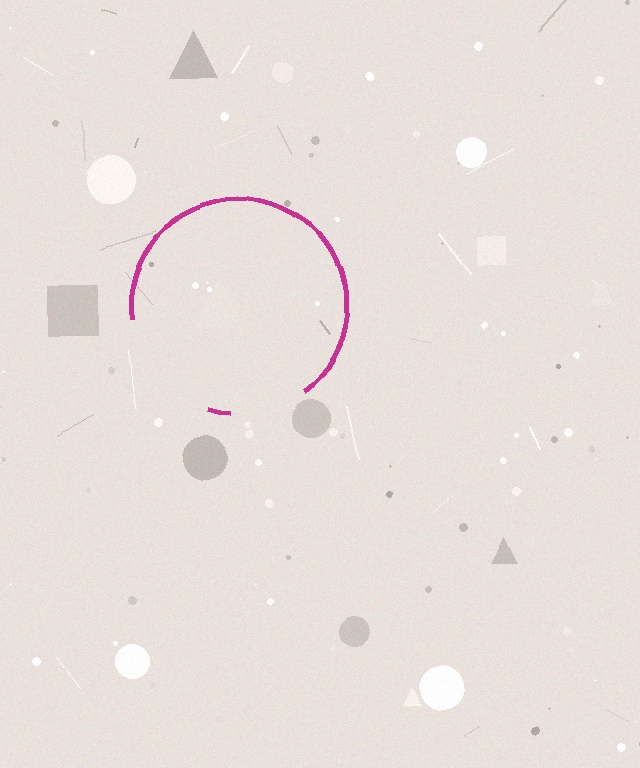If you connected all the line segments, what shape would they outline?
They would outline a circle.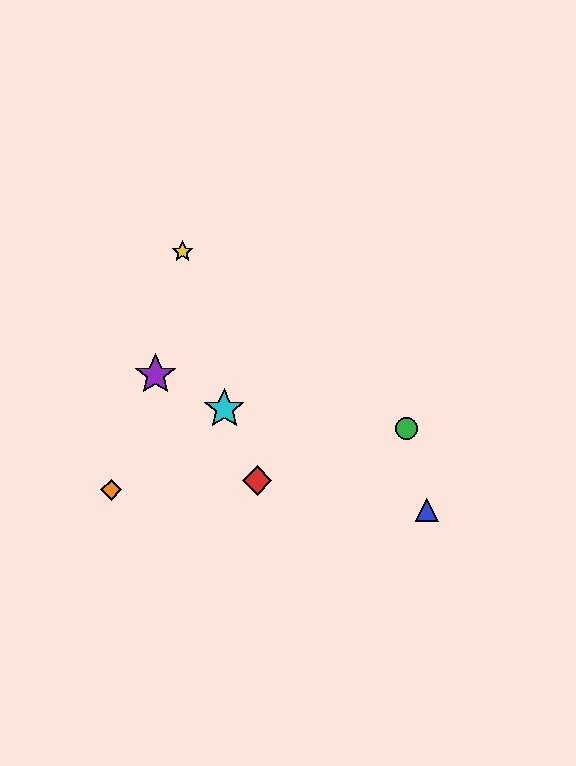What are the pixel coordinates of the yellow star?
The yellow star is at (182, 252).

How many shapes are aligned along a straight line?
3 shapes (the blue triangle, the purple star, the cyan star) are aligned along a straight line.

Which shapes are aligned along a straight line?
The blue triangle, the purple star, the cyan star are aligned along a straight line.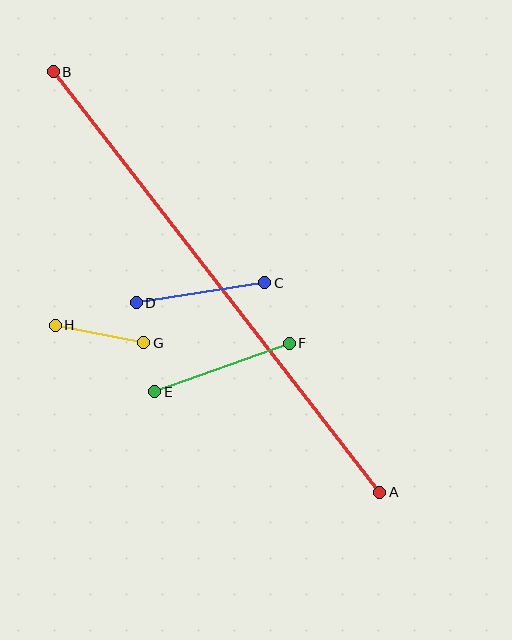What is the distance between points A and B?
The distance is approximately 533 pixels.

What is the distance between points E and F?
The distance is approximately 143 pixels.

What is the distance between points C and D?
The distance is approximately 130 pixels.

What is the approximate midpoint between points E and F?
The midpoint is at approximately (222, 367) pixels.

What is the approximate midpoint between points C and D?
The midpoint is at approximately (201, 293) pixels.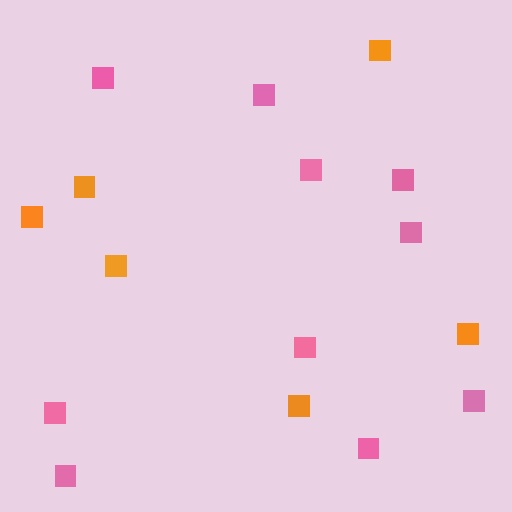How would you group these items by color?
There are 2 groups: one group of orange squares (6) and one group of pink squares (10).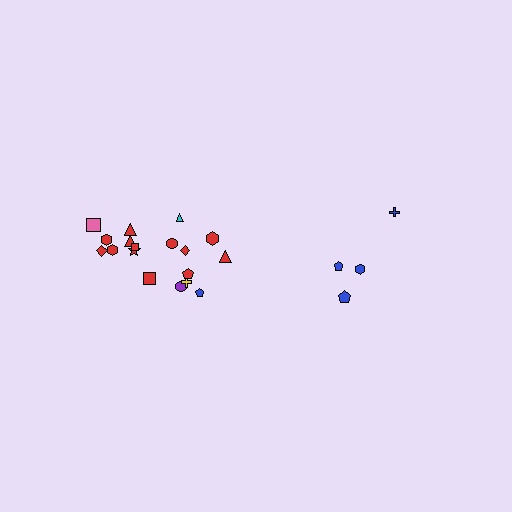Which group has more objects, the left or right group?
The left group.